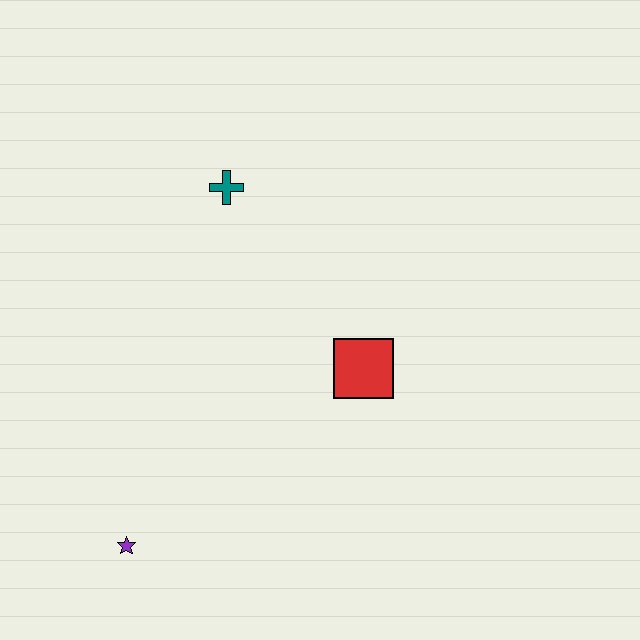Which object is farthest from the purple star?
The teal cross is farthest from the purple star.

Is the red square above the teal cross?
No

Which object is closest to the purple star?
The red square is closest to the purple star.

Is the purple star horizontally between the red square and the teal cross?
No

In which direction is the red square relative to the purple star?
The red square is to the right of the purple star.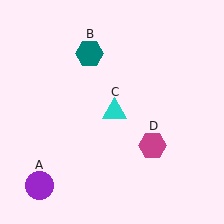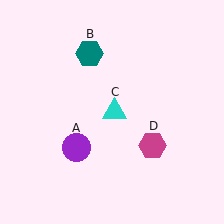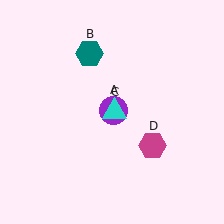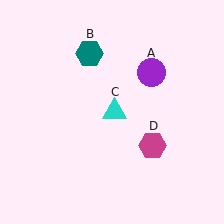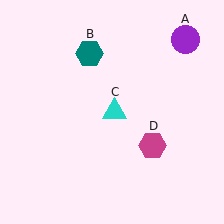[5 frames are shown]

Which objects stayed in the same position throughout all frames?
Teal hexagon (object B) and cyan triangle (object C) and magenta hexagon (object D) remained stationary.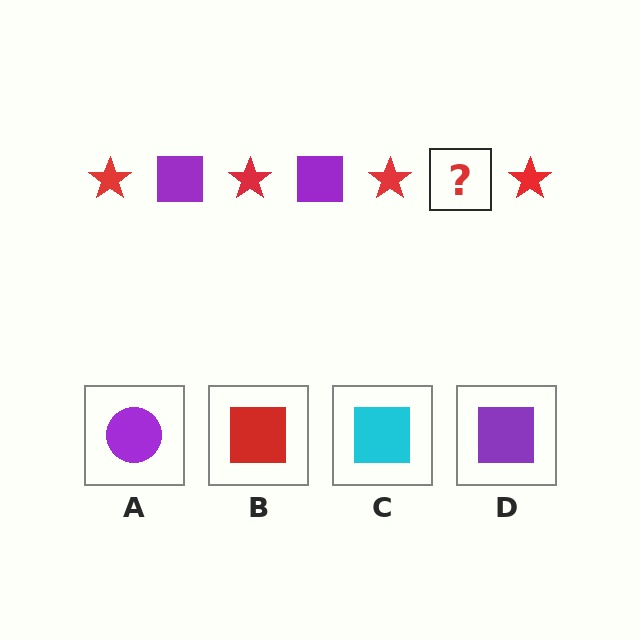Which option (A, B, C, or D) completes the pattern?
D.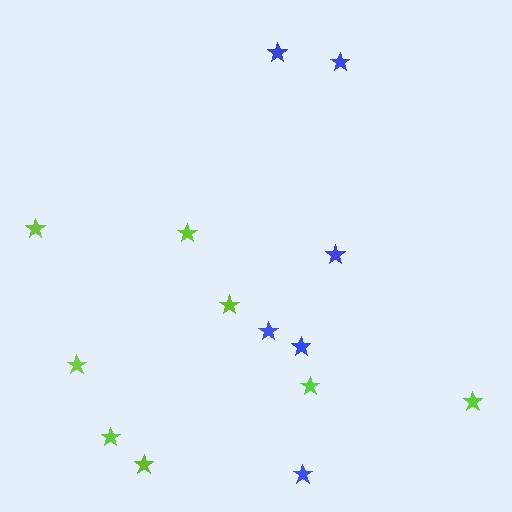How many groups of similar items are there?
There are 2 groups: one group of blue stars (6) and one group of lime stars (8).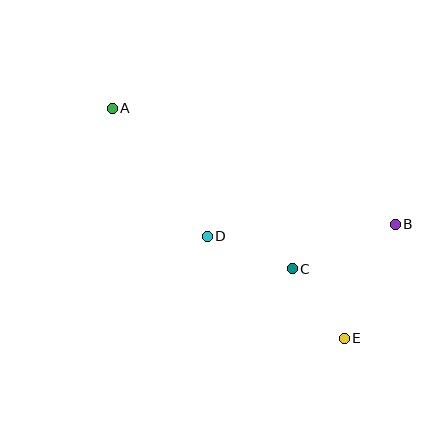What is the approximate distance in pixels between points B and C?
The distance between B and C is approximately 112 pixels.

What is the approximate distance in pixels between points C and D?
The distance between C and D is approximately 91 pixels.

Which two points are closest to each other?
Points C and E are closest to each other.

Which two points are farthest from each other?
Points A and E are farthest from each other.